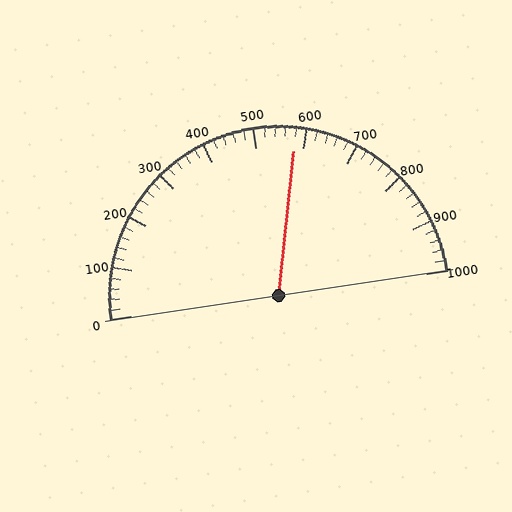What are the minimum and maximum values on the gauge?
The gauge ranges from 0 to 1000.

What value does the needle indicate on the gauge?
The needle indicates approximately 580.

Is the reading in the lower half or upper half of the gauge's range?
The reading is in the upper half of the range (0 to 1000).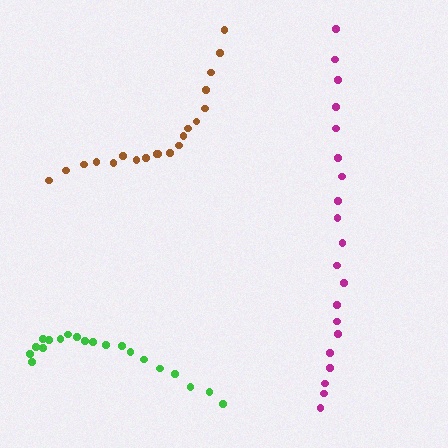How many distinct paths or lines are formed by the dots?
There are 3 distinct paths.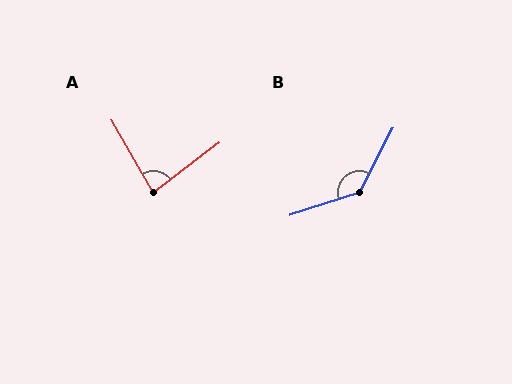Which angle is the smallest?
A, at approximately 82 degrees.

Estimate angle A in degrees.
Approximately 82 degrees.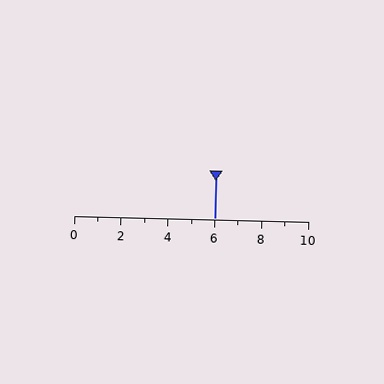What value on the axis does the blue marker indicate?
The marker indicates approximately 6.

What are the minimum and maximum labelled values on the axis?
The axis runs from 0 to 10.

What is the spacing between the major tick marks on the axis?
The major ticks are spaced 2 apart.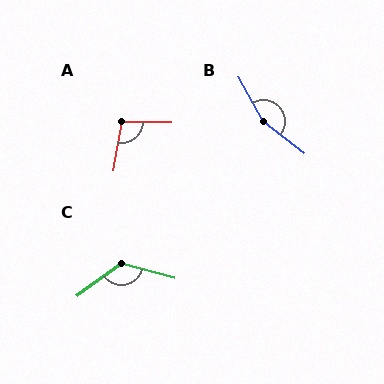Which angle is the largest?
B, at approximately 157 degrees.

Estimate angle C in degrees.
Approximately 128 degrees.